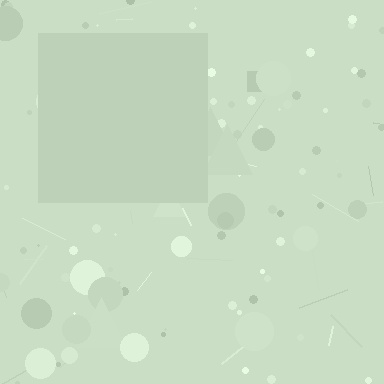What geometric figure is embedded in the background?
A square is embedded in the background.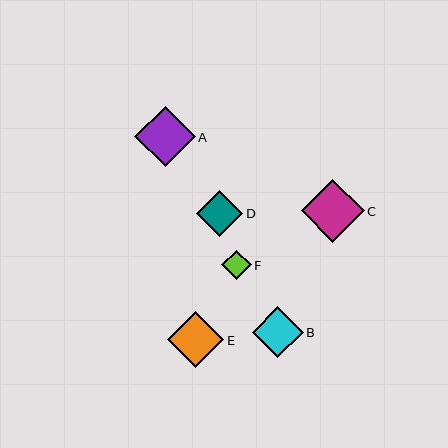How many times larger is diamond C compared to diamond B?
Diamond C is approximately 1.2 times the size of diamond B.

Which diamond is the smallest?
Diamond F is the smallest with a size of approximately 29 pixels.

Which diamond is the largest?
Diamond C is the largest with a size of approximately 63 pixels.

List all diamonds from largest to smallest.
From largest to smallest: C, A, E, B, D, F.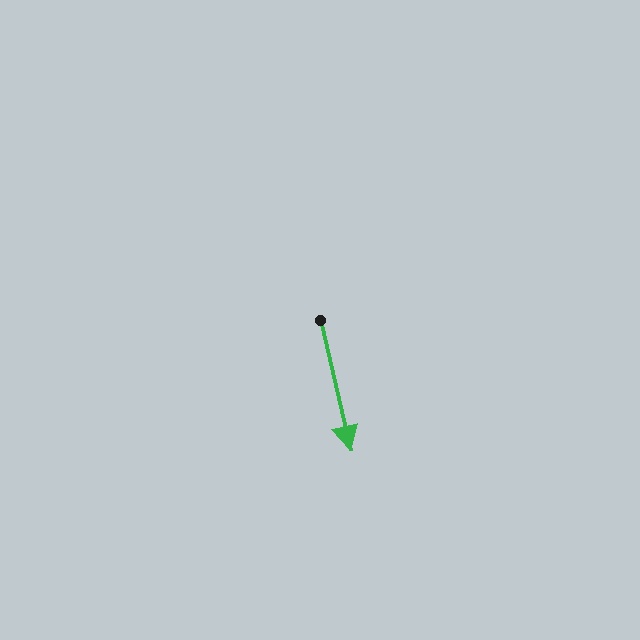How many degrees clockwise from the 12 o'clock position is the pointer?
Approximately 167 degrees.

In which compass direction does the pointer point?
South.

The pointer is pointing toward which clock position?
Roughly 6 o'clock.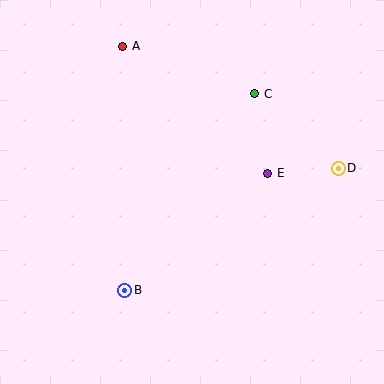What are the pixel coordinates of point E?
Point E is at (268, 173).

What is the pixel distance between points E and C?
The distance between E and C is 81 pixels.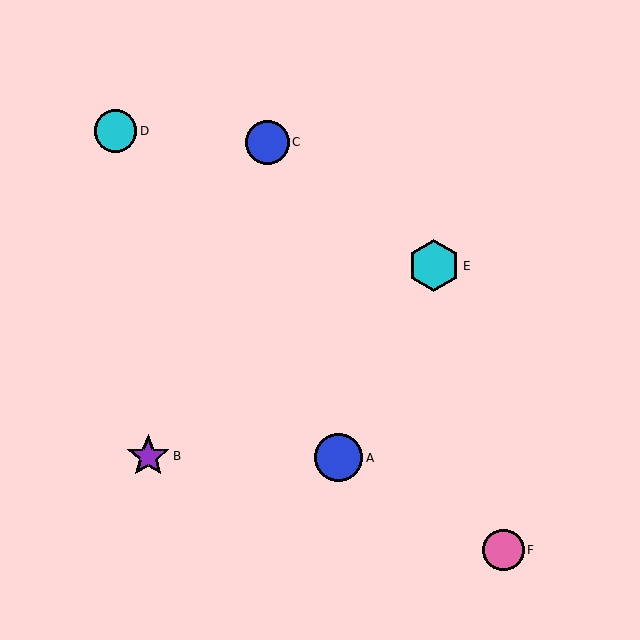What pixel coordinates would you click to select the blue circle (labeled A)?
Click at (339, 458) to select the blue circle A.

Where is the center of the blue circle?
The center of the blue circle is at (268, 142).